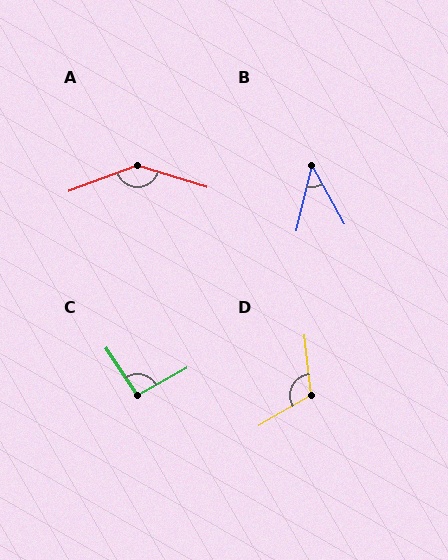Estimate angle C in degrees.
Approximately 95 degrees.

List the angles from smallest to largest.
B (43°), C (95°), D (114°), A (142°).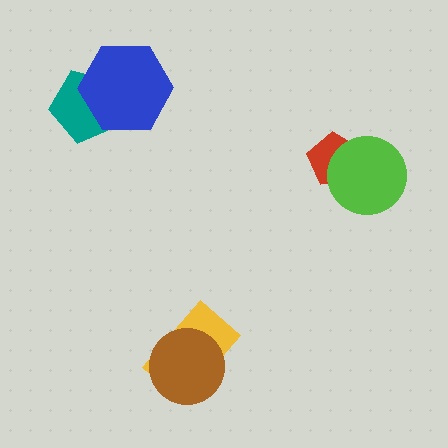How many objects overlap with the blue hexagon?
1 object overlaps with the blue hexagon.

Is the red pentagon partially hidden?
Yes, it is partially covered by another shape.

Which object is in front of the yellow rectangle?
The brown circle is in front of the yellow rectangle.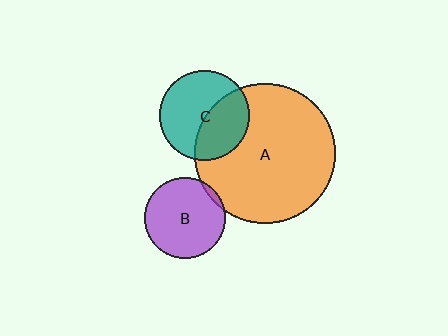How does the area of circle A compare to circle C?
Approximately 2.4 times.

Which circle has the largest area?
Circle A (orange).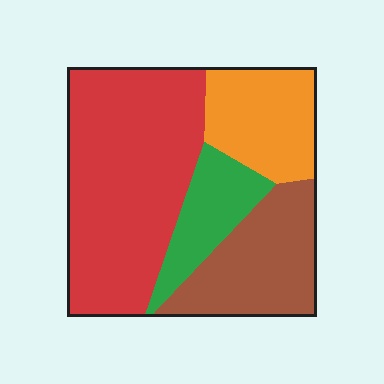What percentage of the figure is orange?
Orange covers roughly 20% of the figure.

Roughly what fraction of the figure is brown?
Brown covers around 20% of the figure.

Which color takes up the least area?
Green, at roughly 15%.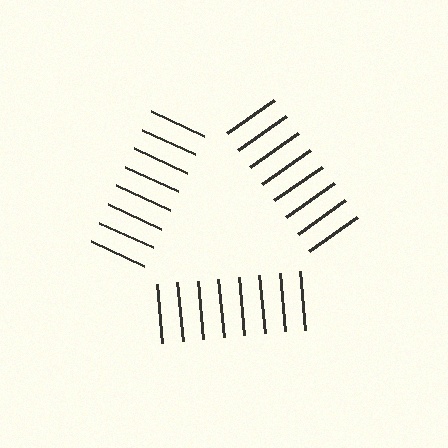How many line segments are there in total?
24 — 8 along each of the 3 edges.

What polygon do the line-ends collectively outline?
An illusory triangle — the line segments terminate on its edges but no continuous stroke is drawn.